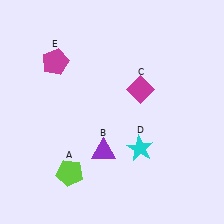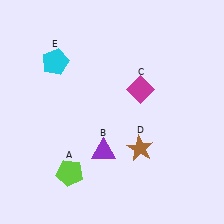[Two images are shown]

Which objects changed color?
D changed from cyan to brown. E changed from magenta to cyan.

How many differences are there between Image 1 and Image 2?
There are 2 differences between the two images.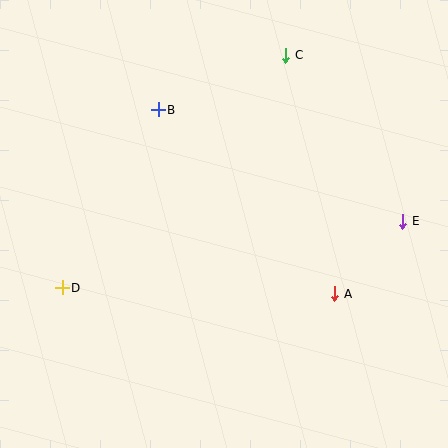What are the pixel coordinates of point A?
Point A is at (335, 294).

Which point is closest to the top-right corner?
Point C is closest to the top-right corner.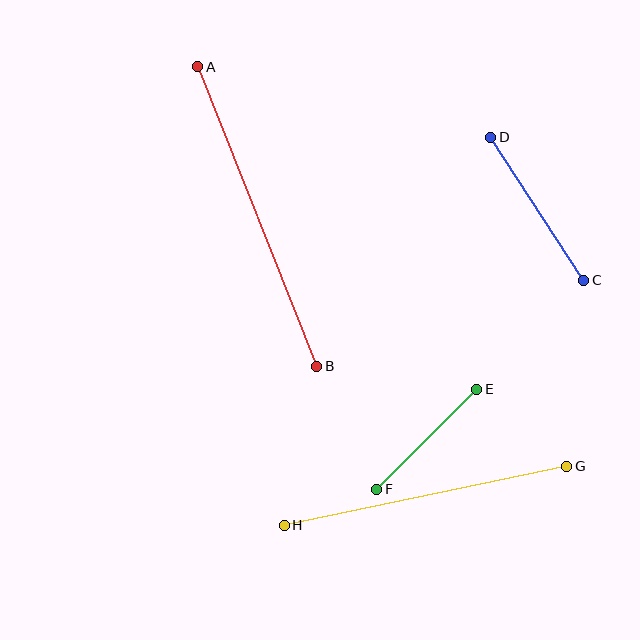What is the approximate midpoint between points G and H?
The midpoint is at approximately (426, 496) pixels.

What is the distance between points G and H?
The distance is approximately 289 pixels.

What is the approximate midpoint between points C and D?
The midpoint is at approximately (537, 209) pixels.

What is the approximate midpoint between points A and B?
The midpoint is at approximately (257, 216) pixels.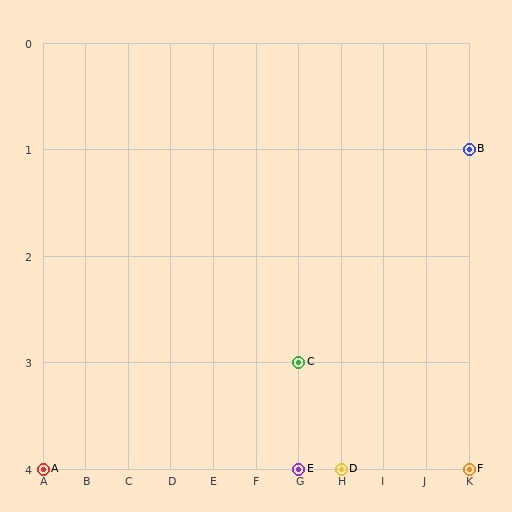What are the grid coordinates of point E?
Point E is at grid coordinates (G, 4).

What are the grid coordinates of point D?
Point D is at grid coordinates (H, 4).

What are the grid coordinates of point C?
Point C is at grid coordinates (G, 3).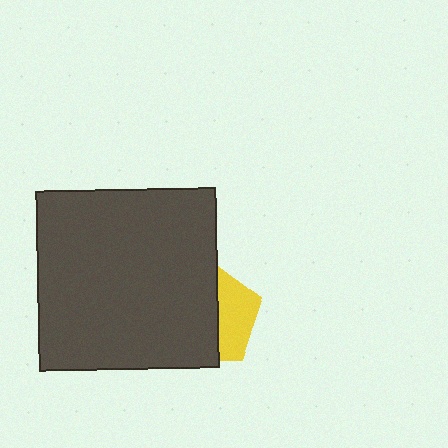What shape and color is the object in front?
The object in front is a dark gray square.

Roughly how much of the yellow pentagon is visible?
A small part of it is visible (roughly 37%).